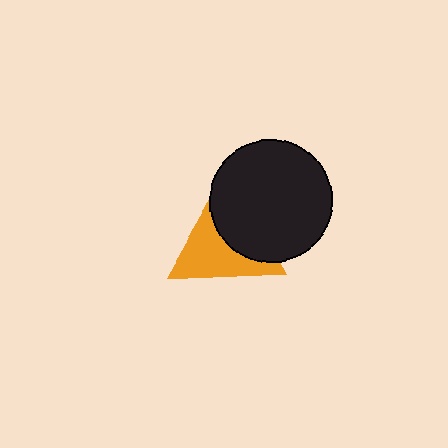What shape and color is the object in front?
The object in front is a black circle.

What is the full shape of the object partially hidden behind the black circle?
The partially hidden object is an orange triangle.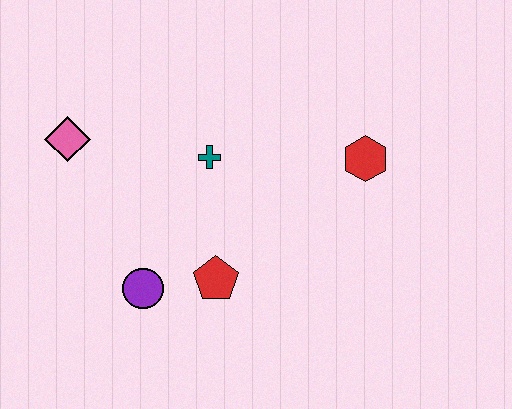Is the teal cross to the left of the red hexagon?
Yes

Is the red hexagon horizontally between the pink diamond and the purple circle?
No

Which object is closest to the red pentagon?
The purple circle is closest to the red pentagon.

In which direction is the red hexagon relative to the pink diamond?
The red hexagon is to the right of the pink diamond.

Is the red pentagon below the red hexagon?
Yes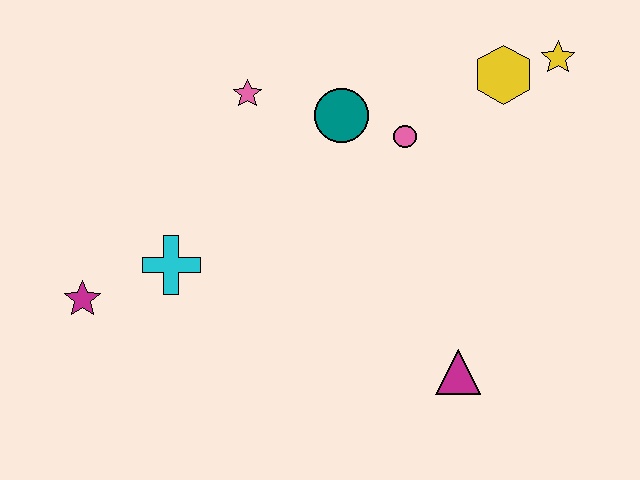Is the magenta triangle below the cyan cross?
Yes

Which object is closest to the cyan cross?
The magenta star is closest to the cyan cross.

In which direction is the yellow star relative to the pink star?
The yellow star is to the right of the pink star.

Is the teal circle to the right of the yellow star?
No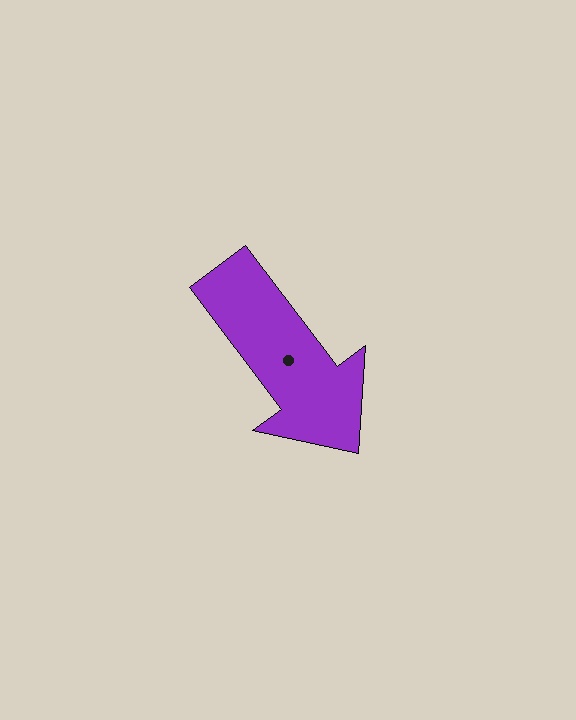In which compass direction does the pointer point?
Southeast.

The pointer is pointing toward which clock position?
Roughly 5 o'clock.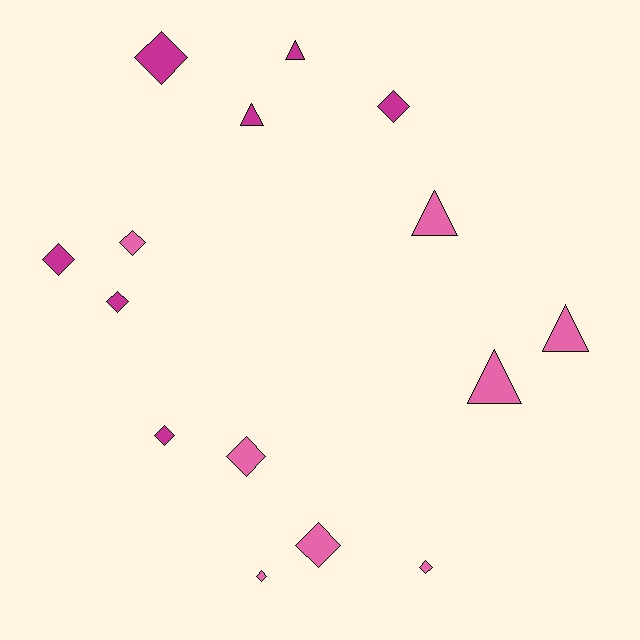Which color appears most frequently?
Pink, with 8 objects.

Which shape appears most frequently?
Diamond, with 10 objects.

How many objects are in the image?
There are 15 objects.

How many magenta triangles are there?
There are 2 magenta triangles.